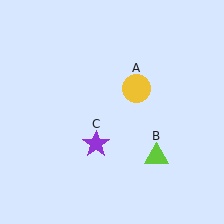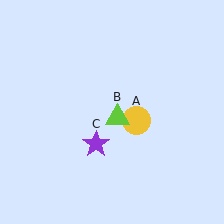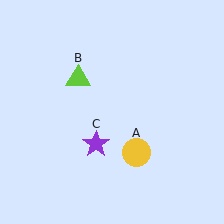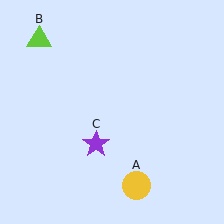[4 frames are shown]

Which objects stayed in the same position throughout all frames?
Purple star (object C) remained stationary.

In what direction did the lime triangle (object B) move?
The lime triangle (object B) moved up and to the left.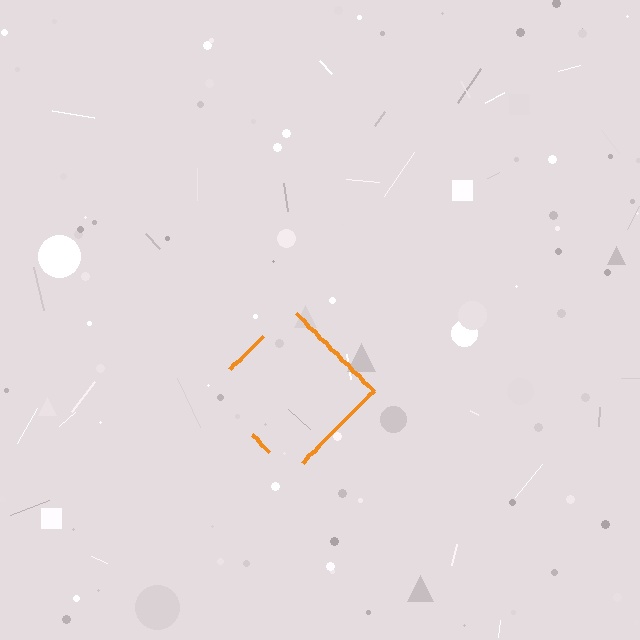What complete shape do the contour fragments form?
The contour fragments form a diamond.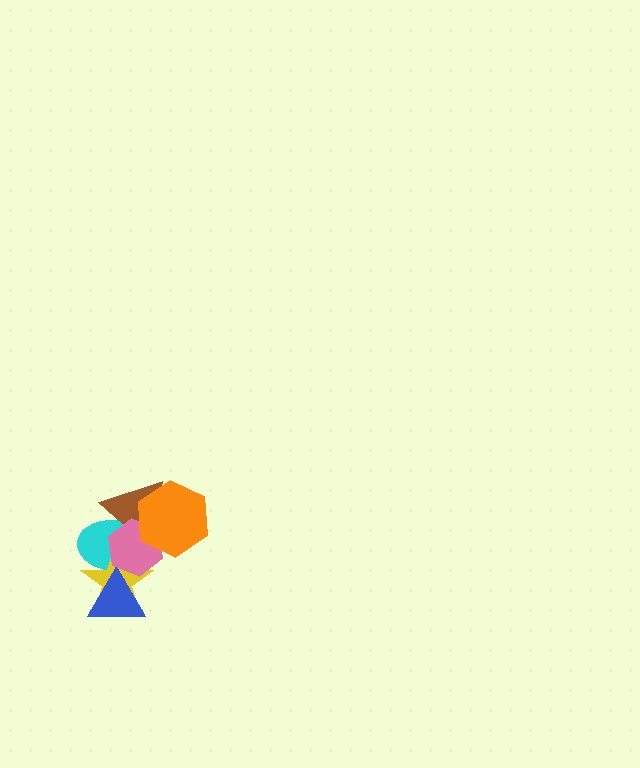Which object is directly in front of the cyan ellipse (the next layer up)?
The yellow star is directly in front of the cyan ellipse.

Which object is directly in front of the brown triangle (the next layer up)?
The pink hexagon is directly in front of the brown triangle.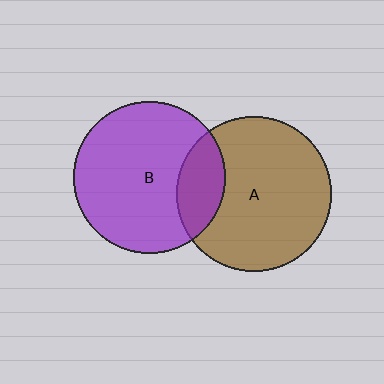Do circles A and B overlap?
Yes.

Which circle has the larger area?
Circle A (brown).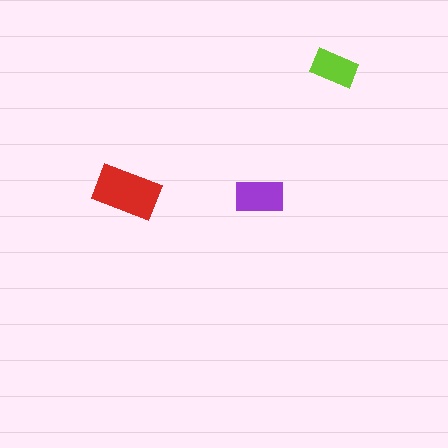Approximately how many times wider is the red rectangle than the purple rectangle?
About 1.5 times wider.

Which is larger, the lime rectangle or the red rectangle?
The red one.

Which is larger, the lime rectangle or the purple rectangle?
The purple one.